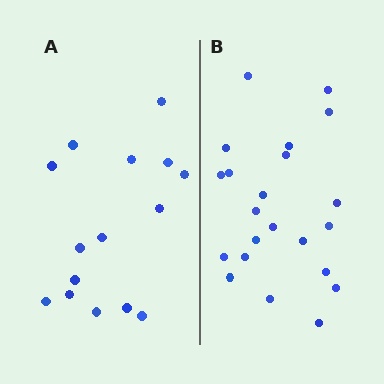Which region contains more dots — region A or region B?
Region B (the right region) has more dots.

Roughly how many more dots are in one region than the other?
Region B has roughly 8 or so more dots than region A.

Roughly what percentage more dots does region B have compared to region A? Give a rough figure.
About 45% more.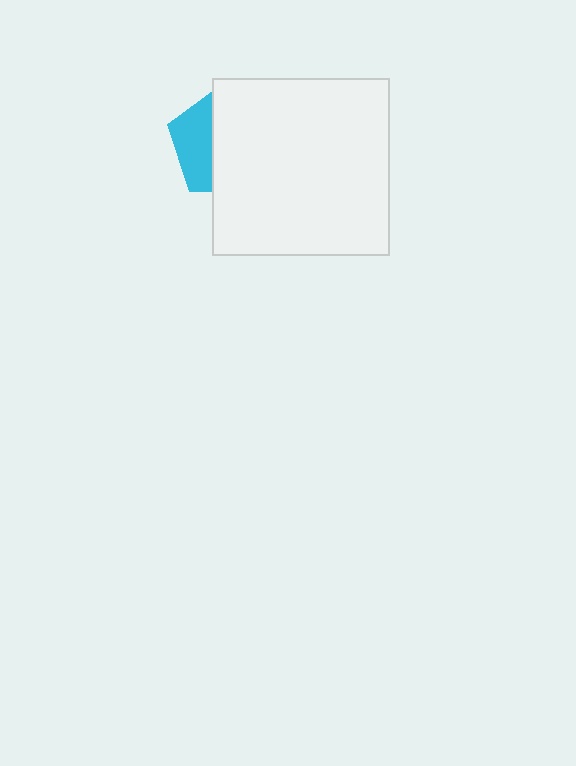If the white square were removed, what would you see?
You would see the complete cyan pentagon.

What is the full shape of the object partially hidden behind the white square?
The partially hidden object is a cyan pentagon.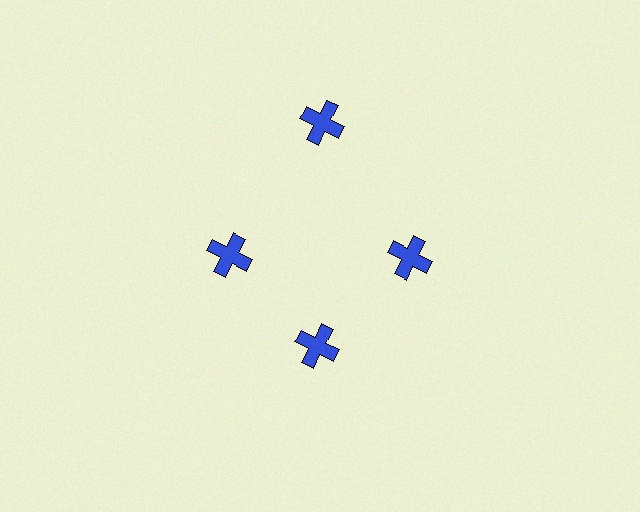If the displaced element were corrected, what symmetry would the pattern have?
It would have 4-fold rotational symmetry — the pattern would map onto itself every 90 degrees.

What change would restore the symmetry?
The symmetry would be restored by moving it inward, back onto the ring so that all 4 crosses sit at equal angles and equal distance from the center.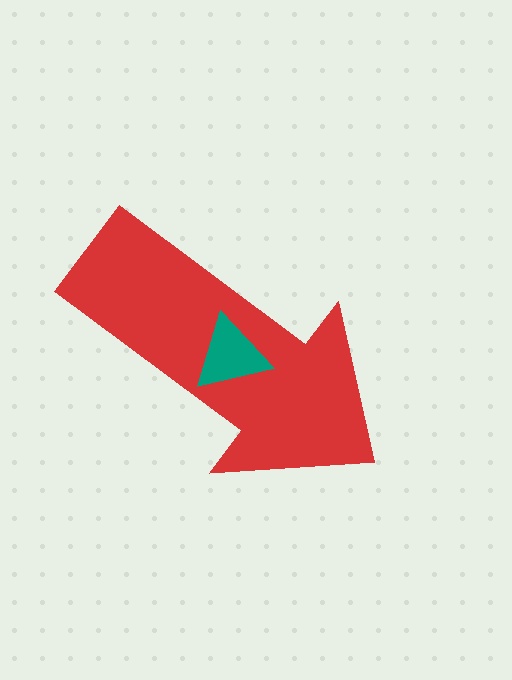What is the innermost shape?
The teal triangle.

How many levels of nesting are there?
2.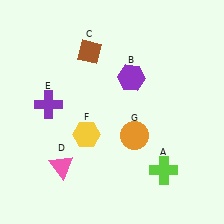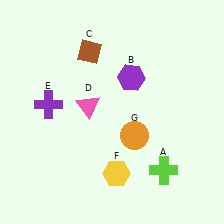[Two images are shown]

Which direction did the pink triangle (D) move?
The pink triangle (D) moved up.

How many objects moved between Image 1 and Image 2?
2 objects moved between the two images.